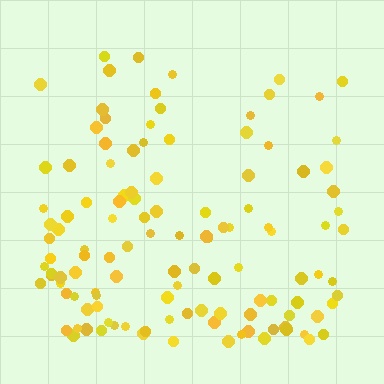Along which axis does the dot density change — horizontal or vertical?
Vertical.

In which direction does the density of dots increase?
From top to bottom, with the bottom side densest.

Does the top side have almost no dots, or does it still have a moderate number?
Still a moderate number, just noticeably fewer than the bottom.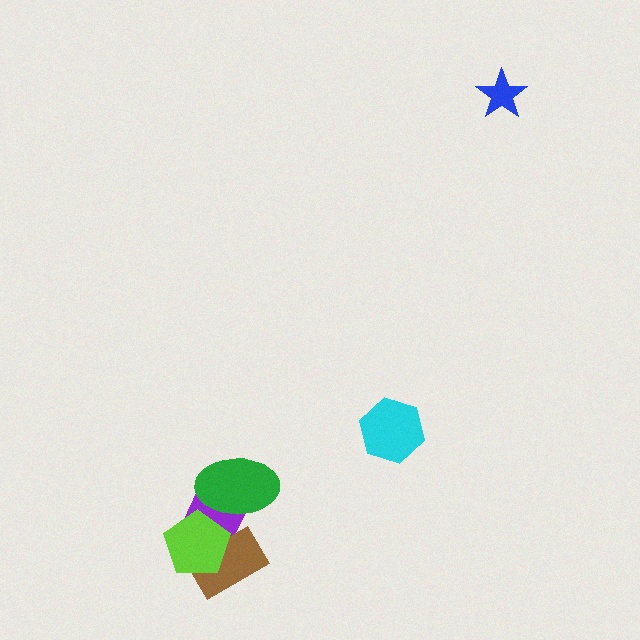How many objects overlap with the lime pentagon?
2 objects overlap with the lime pentagon.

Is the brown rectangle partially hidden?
Yes, it is partially covered by another shape.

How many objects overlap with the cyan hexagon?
0 objects overlap with the cyan hexagon.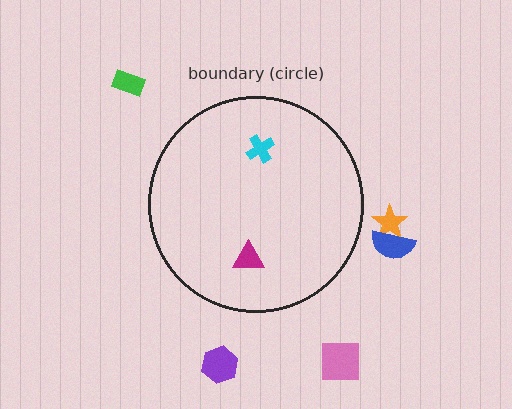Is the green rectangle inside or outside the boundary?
Outside.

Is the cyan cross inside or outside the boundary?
Inside.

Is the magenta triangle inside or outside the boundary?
Inside.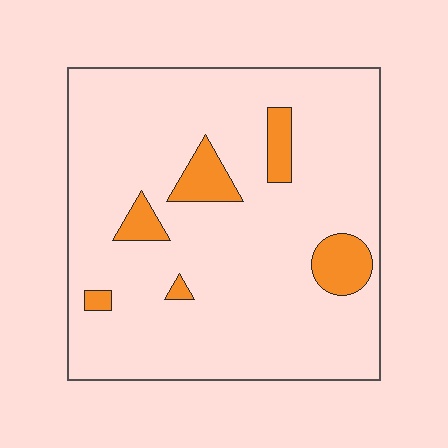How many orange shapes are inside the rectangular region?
6.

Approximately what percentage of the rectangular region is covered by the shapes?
Approximately 10%.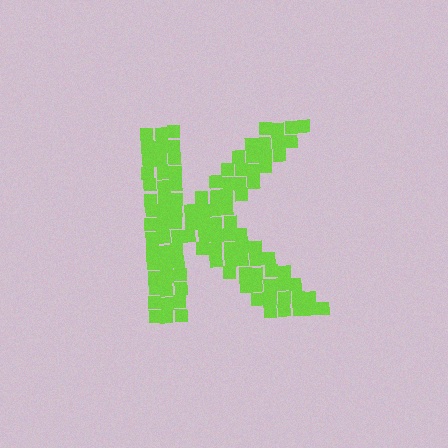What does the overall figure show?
The overall figure shows the letter K.